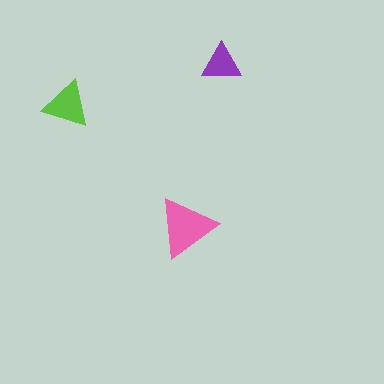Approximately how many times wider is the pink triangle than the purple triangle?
About 1.5 times wider.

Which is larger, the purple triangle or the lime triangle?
The lime one.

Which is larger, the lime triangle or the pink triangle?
The pink one.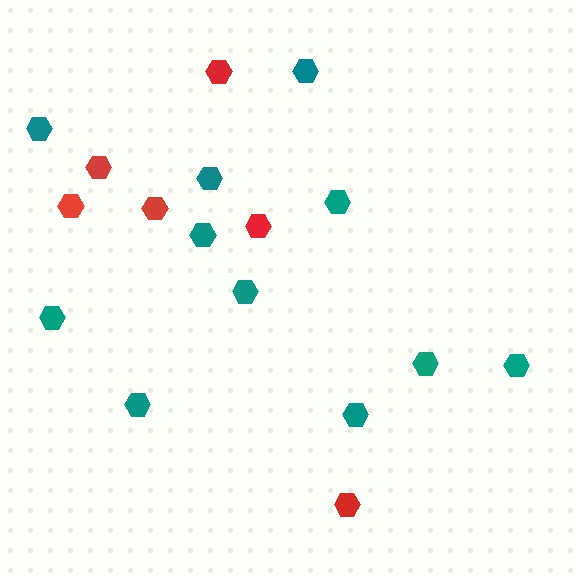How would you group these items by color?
There are 2 groups: one group of red hexagons (6) and one group of teal hexagons (11).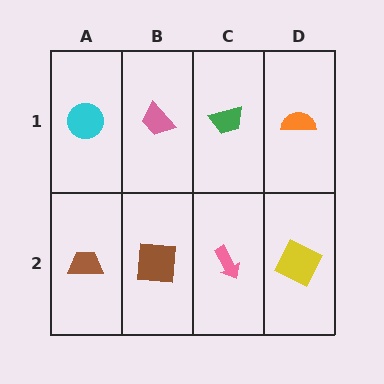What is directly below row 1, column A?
A brown trapezoid.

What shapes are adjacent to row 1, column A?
A brown trapezoid (row 2, column A), a pink trapezoid (row 1, column B).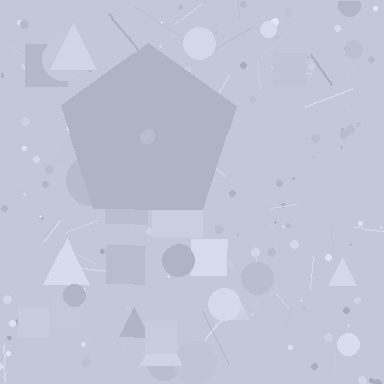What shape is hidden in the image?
A pentagon is hidden in the image.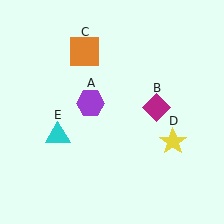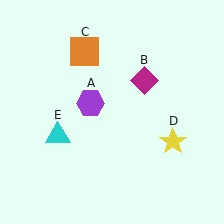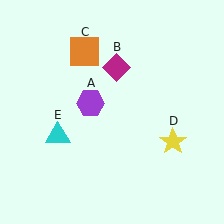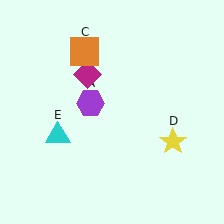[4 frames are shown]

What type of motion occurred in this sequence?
The magenta diamond (object B) rotated counterclockwise around the center of the scene.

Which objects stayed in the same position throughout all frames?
Purple hexagon (object A) and orange square (object C) and yellow star (object D) and cyan triangle (object E) remained stationary.